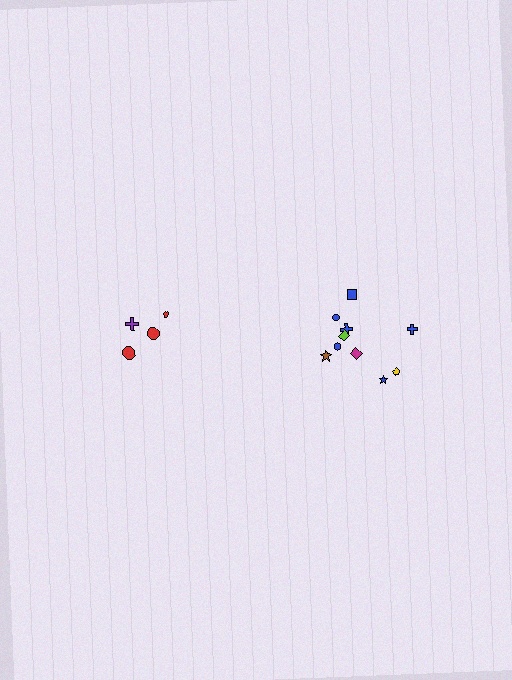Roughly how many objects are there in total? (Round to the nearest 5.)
Roughly 15 objects in total.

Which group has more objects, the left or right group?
The right group.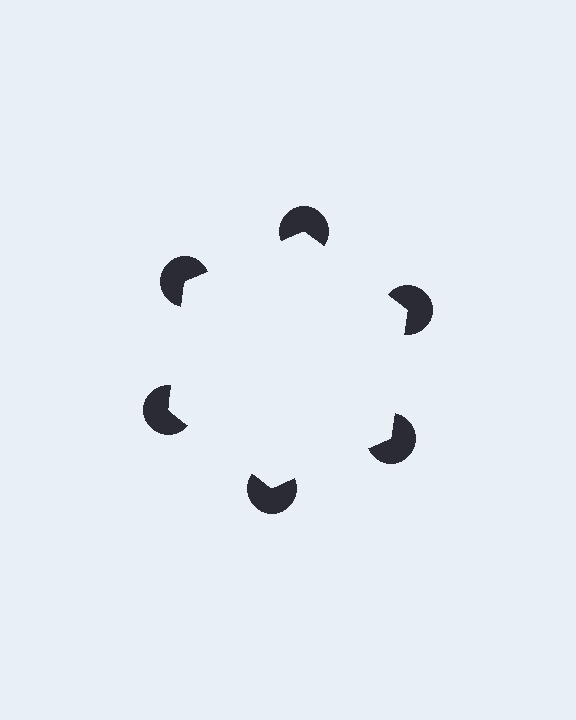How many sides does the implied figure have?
6 sides.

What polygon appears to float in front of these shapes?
An illusory hexagon — its edges are inferred from the aligned wedge cuts in the pac-man discs, not physically drawn.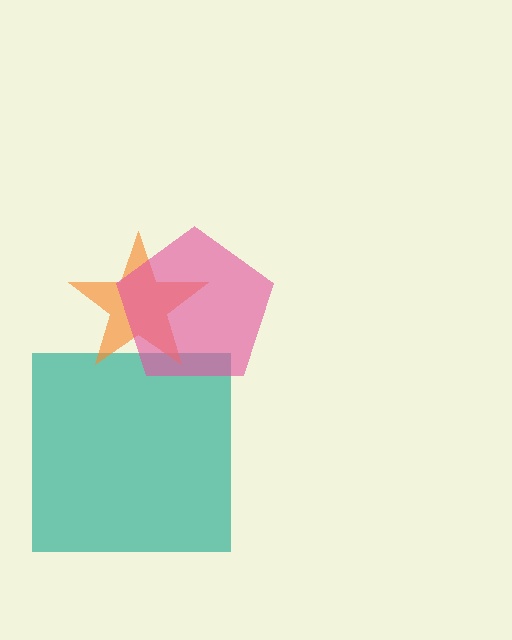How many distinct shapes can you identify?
There are 3 distinct shapes: a teal square, an orange star, a pink pentagon.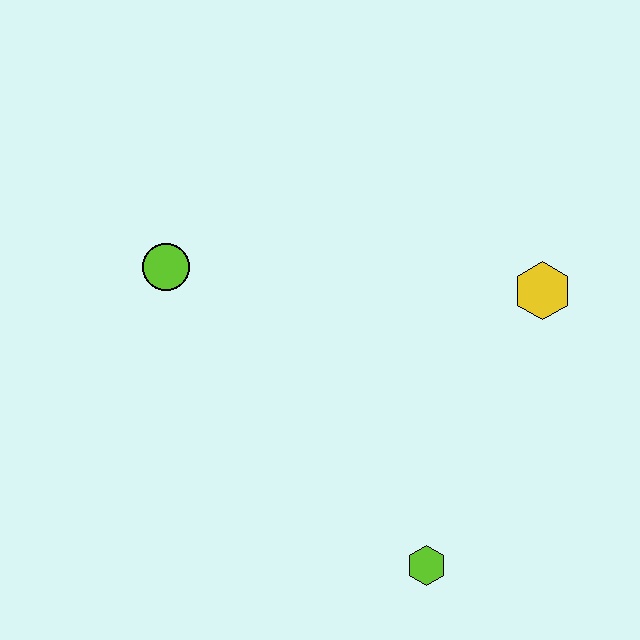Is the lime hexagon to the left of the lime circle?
No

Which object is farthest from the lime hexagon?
The lime circle is farthest from the lime hexagon.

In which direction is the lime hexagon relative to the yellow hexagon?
The lime hexagon is below the yellow hexagon.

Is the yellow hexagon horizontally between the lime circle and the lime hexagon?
No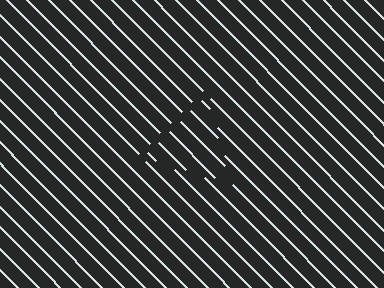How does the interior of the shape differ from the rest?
The interior of the shape contains the same grating, shifted by half a period — the contour is defined by the phase discontinuity where line-ends from the inner and outer gratings abut.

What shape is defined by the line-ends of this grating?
An illusory triangle. The interior of the shape contains the same grating, shifted by half a period — the contour is defined by the phase discontinuity where line-ends from the inner and outer gratings abut.